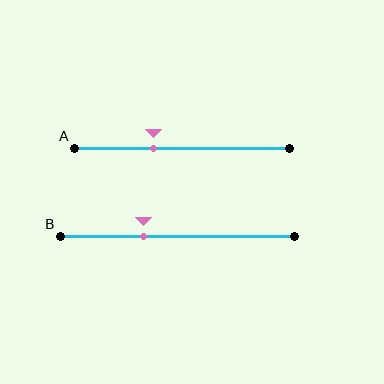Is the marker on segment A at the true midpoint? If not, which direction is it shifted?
No, the marker on segment A is shifted to the left by about 13% of the segment length.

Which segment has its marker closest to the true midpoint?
Segment A has its marker closest to the true midpoint.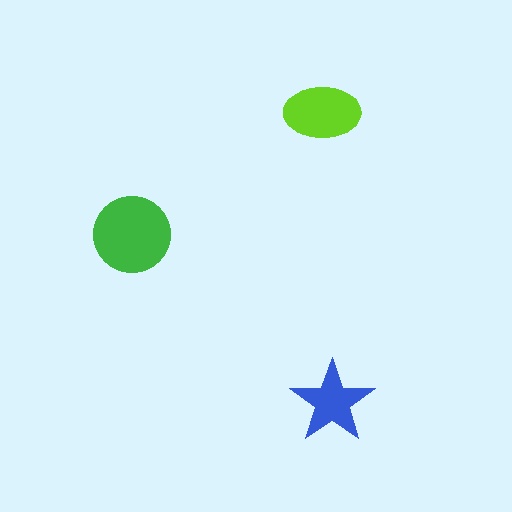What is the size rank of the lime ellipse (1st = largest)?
2nd.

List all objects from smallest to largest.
The blue star, the lime ellipse, the green circle.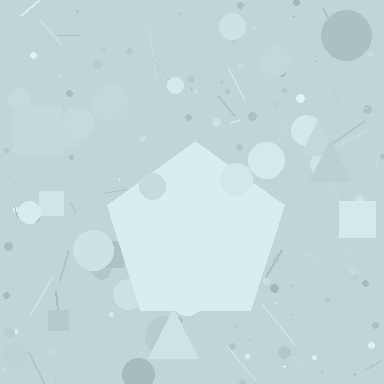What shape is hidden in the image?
A pentagon is hidden in the image.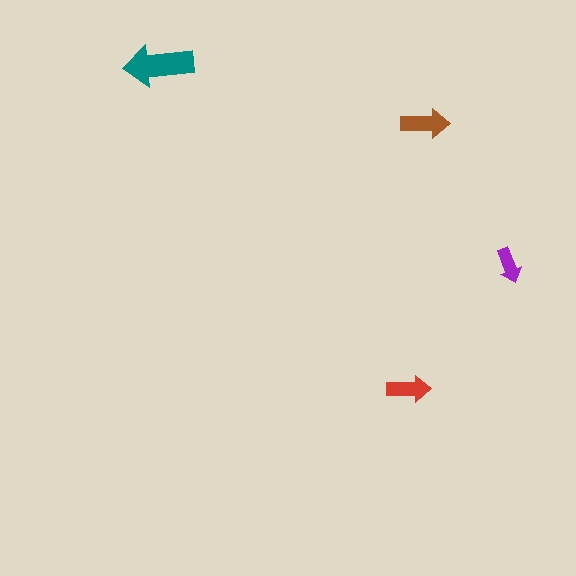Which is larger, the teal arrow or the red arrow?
The teal one.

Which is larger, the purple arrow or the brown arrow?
The brown one.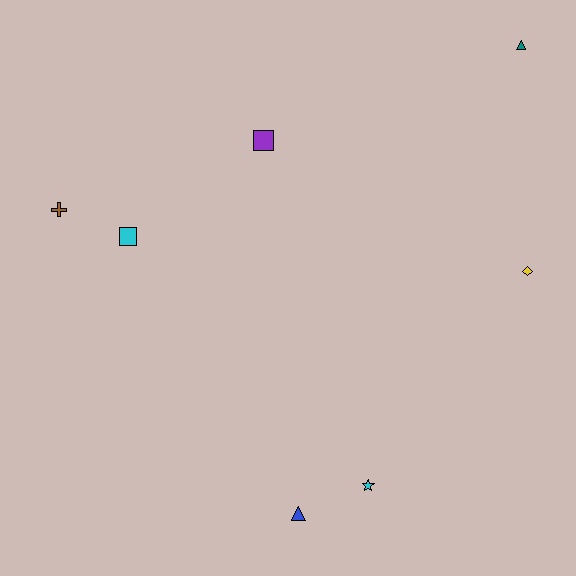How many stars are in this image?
There is 1 star.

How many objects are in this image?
There are 7 objects.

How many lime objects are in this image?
There are no lime objects.